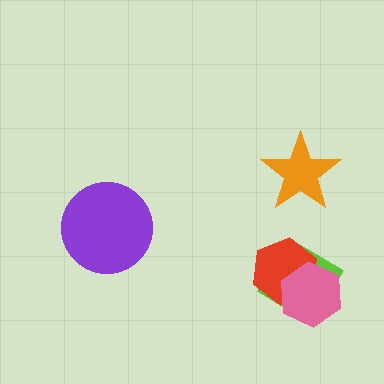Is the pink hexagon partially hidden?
No, no other shape covers it.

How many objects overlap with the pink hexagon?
2 objects overlap with the pink hexagon.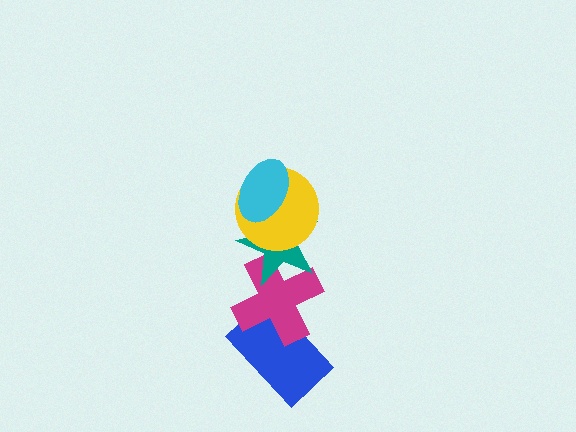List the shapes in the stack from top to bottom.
From top to bottom: the cyan ellipse, the yellow circle, the teal star, the magenta cross, the blue rectangle.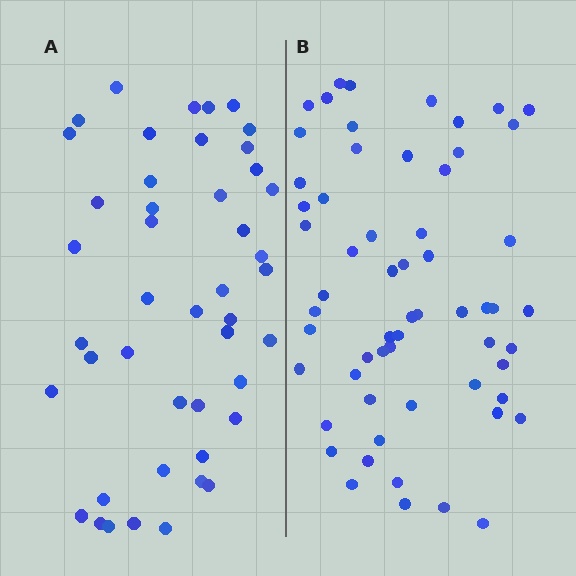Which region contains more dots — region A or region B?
Region B (the right region) has more dots.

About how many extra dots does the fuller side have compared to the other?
Region B has approximately 15 more dots than region A.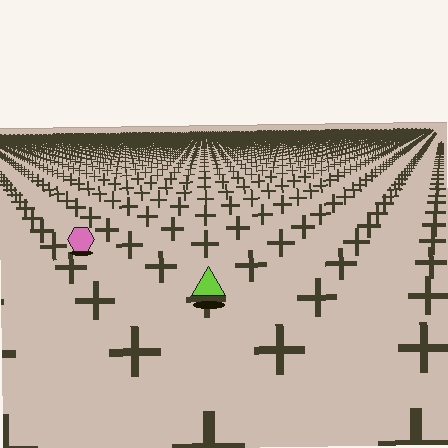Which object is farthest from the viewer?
The pink hexagon is farthest from the viewer. It appears smaller and the ground texture around it is denser.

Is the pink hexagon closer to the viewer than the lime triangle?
No. The lime triangle is closer — you can tell from the texture gradient: the ground texture is coarser near it.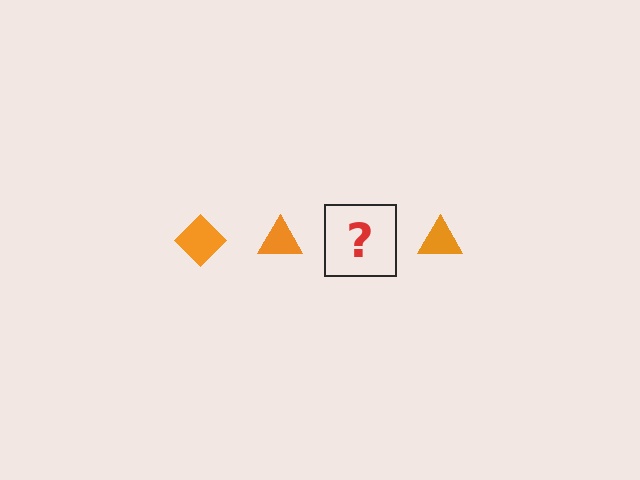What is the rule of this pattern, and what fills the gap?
The rule is that the pattern cycles through diamond, triangle shapes in orange. The gap should be filled with an orange diamond.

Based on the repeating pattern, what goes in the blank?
The blank should be an orange diamond.